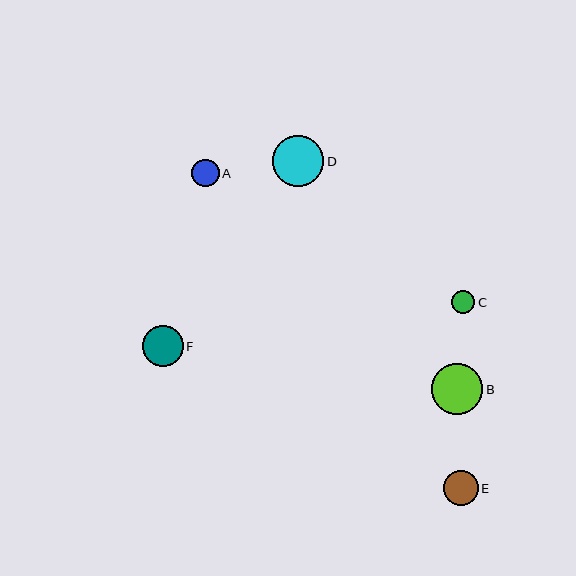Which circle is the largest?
Circle B is the largest with a size of approximately 51 pixels.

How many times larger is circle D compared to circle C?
Circle D is approximately 2.2 times the size of circle C.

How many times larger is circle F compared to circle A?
Circle F is approximately 1.5 times the size of circle A.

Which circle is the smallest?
Circle C is the smallest with a size of approximately 23 pixels.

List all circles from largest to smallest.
From largest to smallest: B, D, F, E, A, C.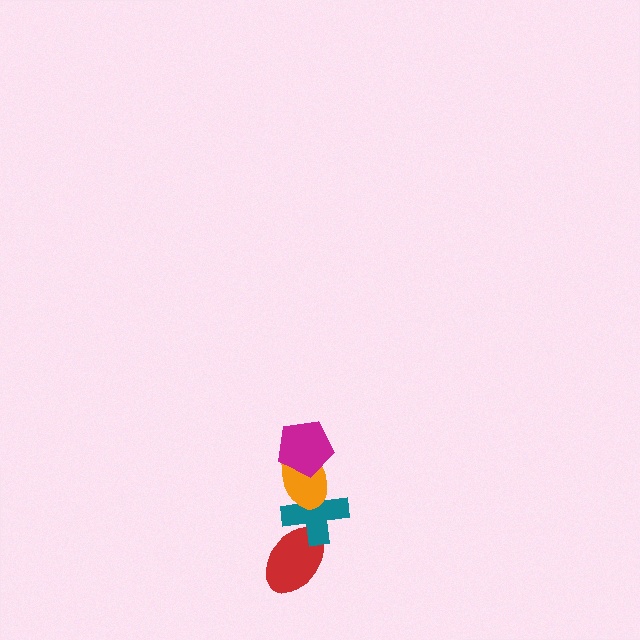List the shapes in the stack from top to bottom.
From top to bottom: the magenta pentagon, the orange ellipse, the teal cross, the red ellipse.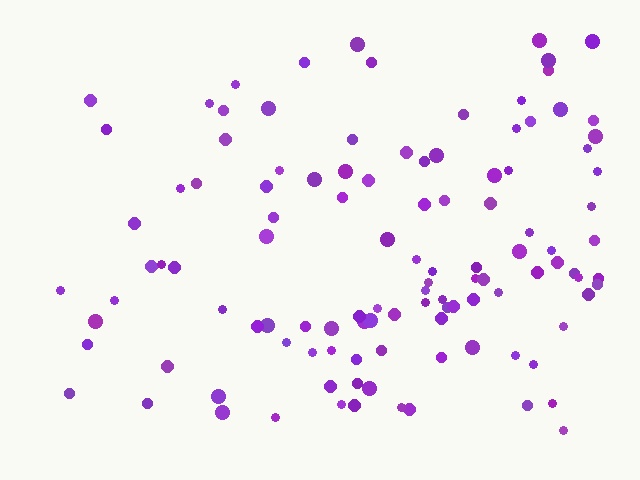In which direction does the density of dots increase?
From left to right, with the right side densest.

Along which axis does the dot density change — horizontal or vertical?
Horizontal.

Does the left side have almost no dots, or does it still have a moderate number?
Still a moderate number, just noticeably fewer than the right.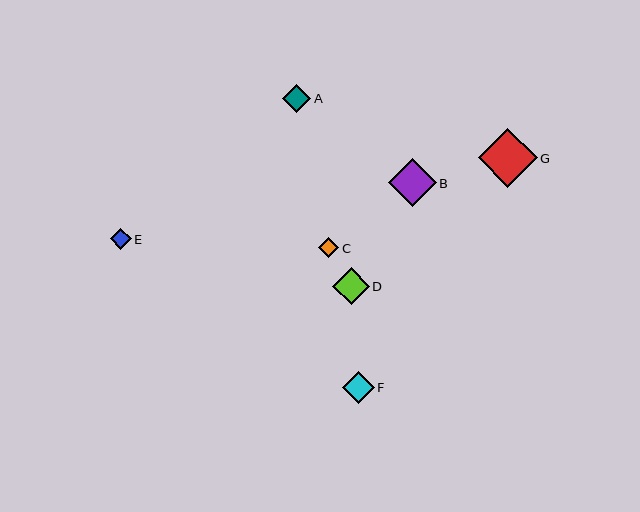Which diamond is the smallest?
Diamond C is the smallest with a size of approximately 20 pixels.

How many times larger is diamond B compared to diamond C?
Diamond B is approximately 2.4 times the size of diamond C.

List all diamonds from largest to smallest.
From largest to smallest: G, B, D, F, A, E, C.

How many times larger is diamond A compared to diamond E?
Diamond A is approximately 1.4 times the size of diamond E.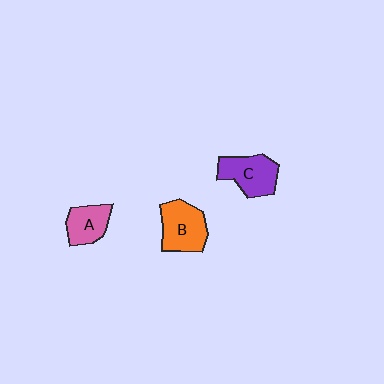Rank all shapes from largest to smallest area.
From largest to smallest: B (orange), C (purple), A (pink).